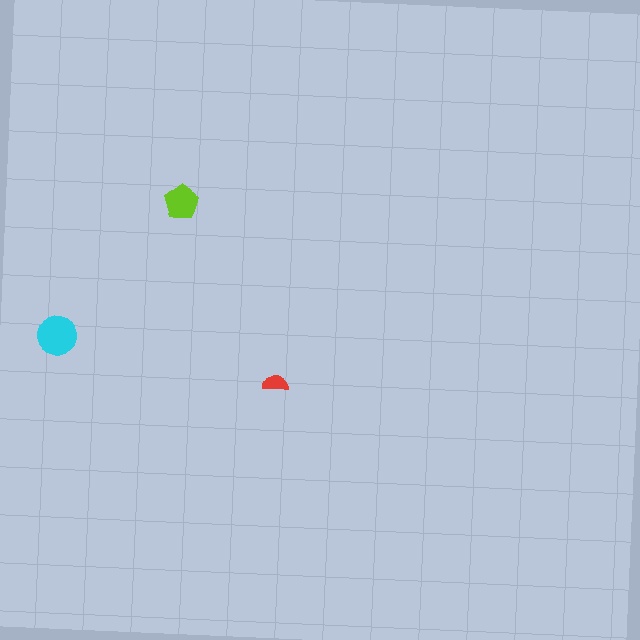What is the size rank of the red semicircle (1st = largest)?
3rd.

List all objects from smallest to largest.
The red semicircle, the lime pentagon, the cyan circle.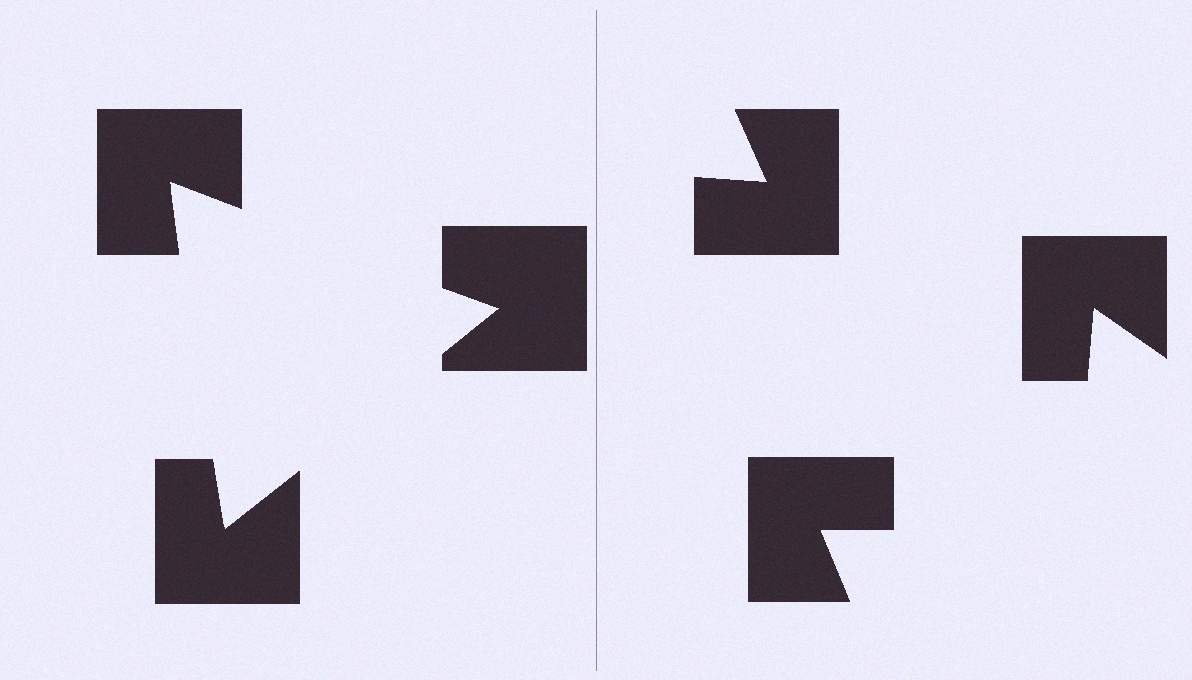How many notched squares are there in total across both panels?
6 — 3 on each side.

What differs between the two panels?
The notched squares are positioned identically on both sides; only the wedge orientations differ. On the left they align to a triangle; on the right they are misaligned.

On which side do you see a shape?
An illusory triangle appears on the left side. On the right side the wedge cuts are rotated, so no coherent shape forms.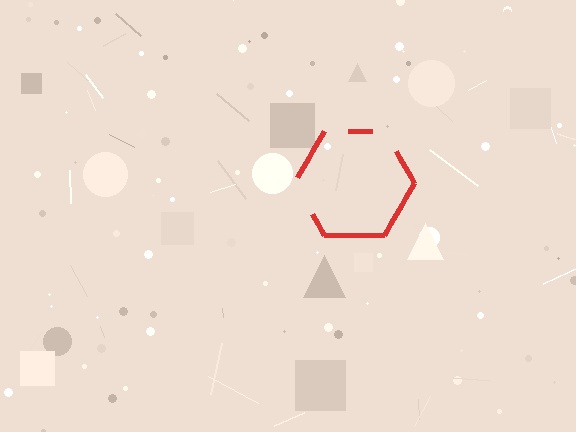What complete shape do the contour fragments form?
The contour fragments form a hexagon.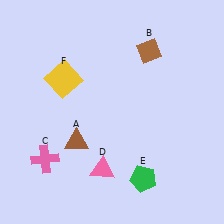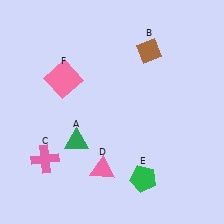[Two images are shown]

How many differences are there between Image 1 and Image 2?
There are 2 differences between the two images.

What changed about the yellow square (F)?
In Image 1, F is yellow. In Image 2, it changed to pink.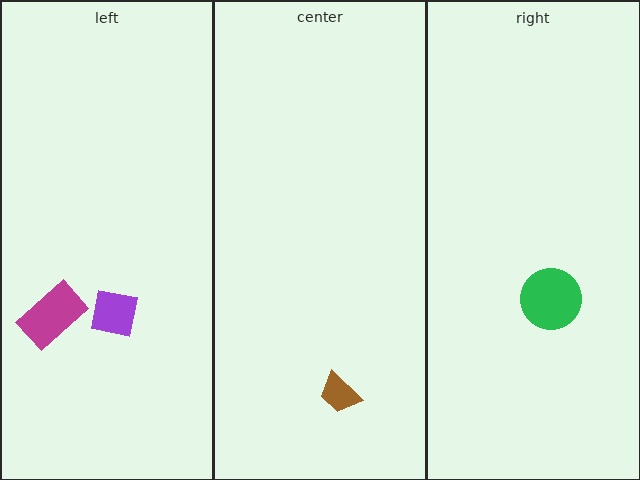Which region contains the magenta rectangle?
The left region.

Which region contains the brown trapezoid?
The center region.